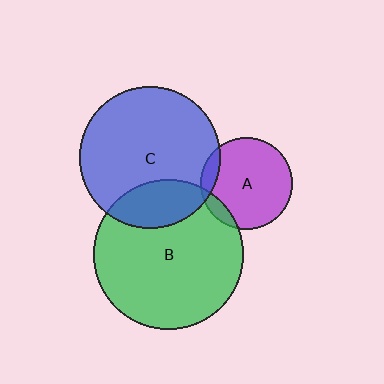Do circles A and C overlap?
Yes.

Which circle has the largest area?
Circle B (green).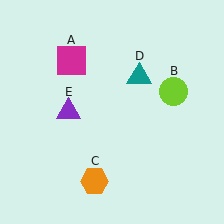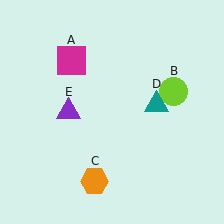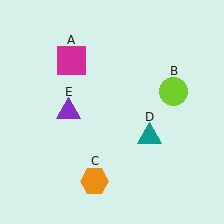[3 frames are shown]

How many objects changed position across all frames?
1 object changed position: teal triangle (object D).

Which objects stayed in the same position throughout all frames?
Magenta square (object A) and lime circle (object B) and orange hexagon (object C) and purple triangle (object E) remained stationary.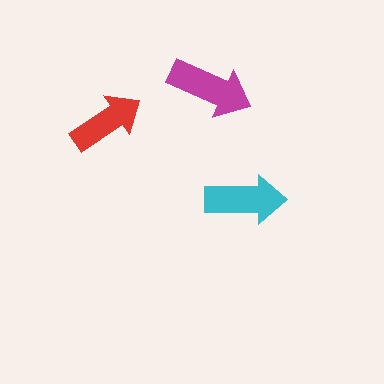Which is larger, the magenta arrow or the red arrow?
The magenta one.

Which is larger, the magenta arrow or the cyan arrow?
The magenta one.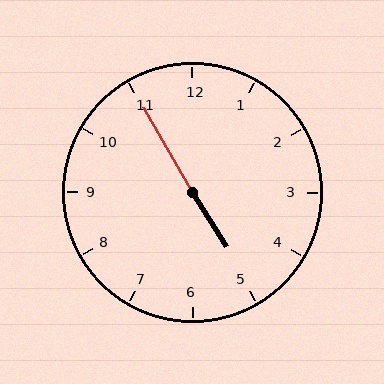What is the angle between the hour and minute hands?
Approximately 178 degrees.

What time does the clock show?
4:55.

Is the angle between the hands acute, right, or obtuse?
It is obtuse.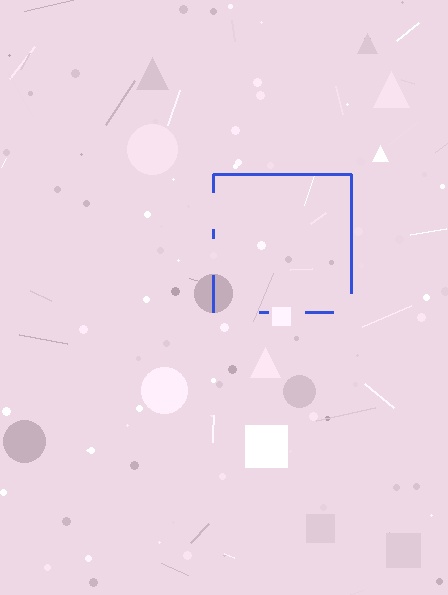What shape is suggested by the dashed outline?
The dashed outline suggests a square.